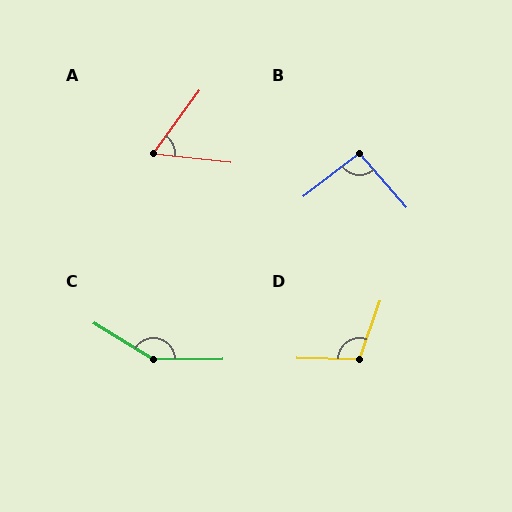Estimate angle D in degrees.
Approximately 107 degrees.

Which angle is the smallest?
A, at approximately 60 degrees.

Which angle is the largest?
C, at approximately 148 degrees.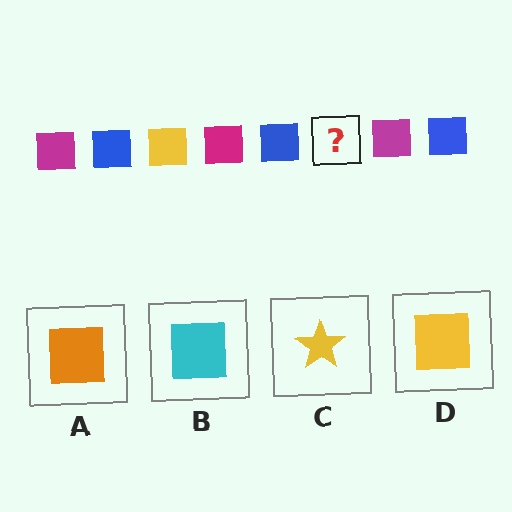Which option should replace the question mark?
Option D.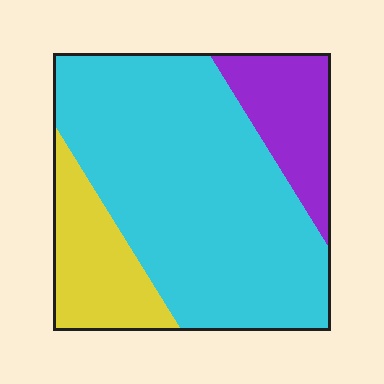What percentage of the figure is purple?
Purple covers around 15% of the figure.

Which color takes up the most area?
Cyan, at roughly 65%.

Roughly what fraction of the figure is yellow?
Yellow covers 17% of the figure.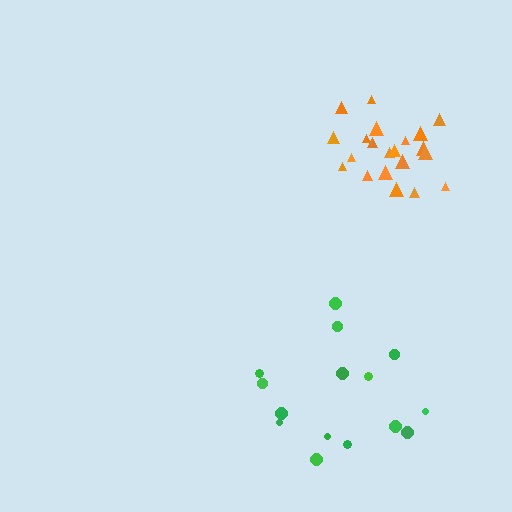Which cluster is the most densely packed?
Orange.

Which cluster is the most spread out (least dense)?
Green.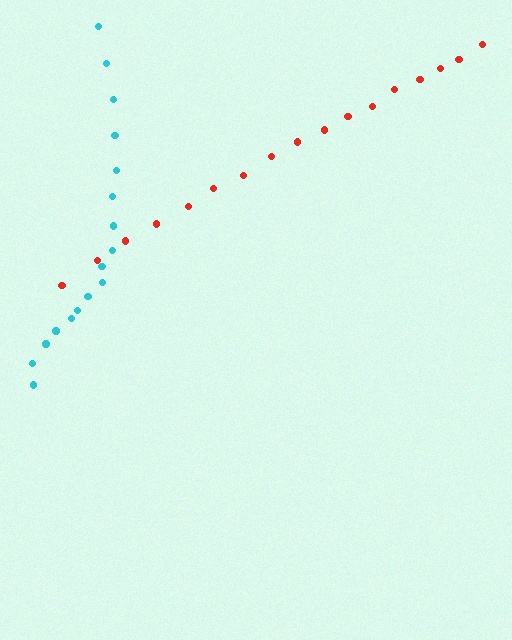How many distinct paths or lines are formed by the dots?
There are 2 distinct paths.